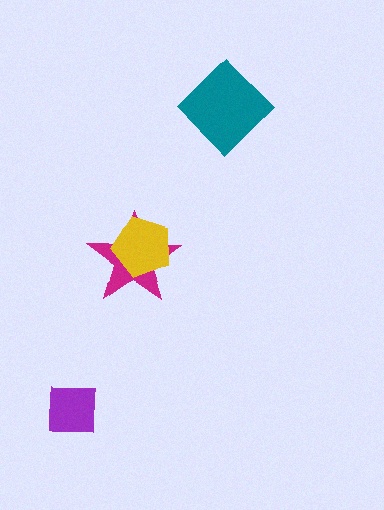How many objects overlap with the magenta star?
1 object overlaps with the magenta star.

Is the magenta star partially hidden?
Yes, it is partially covered by another shape.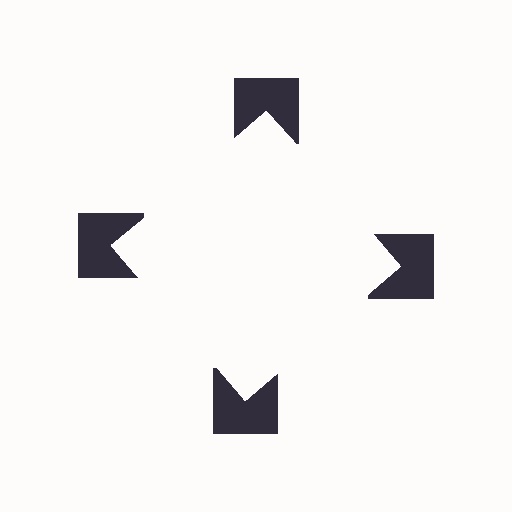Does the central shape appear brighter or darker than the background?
It typically appears slightly brighter than the background, even though no actual brightness change is drawn.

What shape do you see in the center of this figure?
An illusory square — its edges are inferred from the aligned wedge cuts in the notched squares, not physically drawn.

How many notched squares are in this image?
There are 4 — one at each vertex of the illusory square.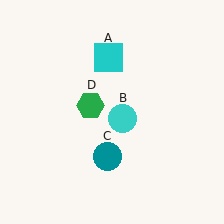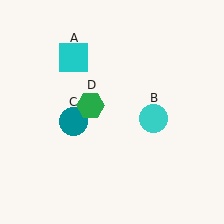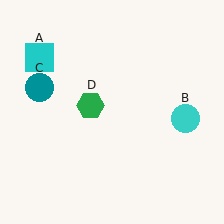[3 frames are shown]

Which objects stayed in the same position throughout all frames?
Green hexagon (object D) remained stationary.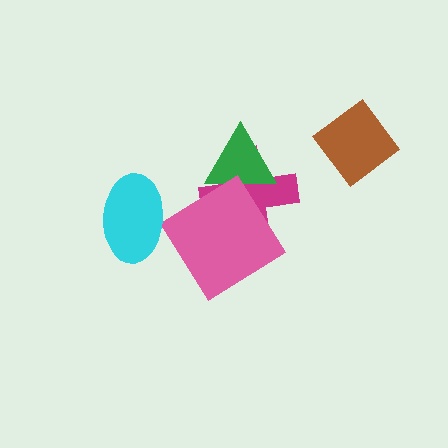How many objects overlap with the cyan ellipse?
0 objects overlap with the cyan ellipse.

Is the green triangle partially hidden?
Yes, it is partially covered by another shape.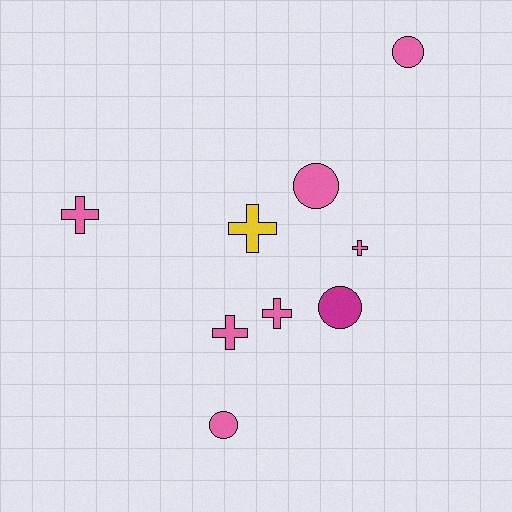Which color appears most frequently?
Pink, with 7 objects.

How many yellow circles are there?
There are no yellow circles.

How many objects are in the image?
There are 9 objects.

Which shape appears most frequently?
Cross, with 5 objects.